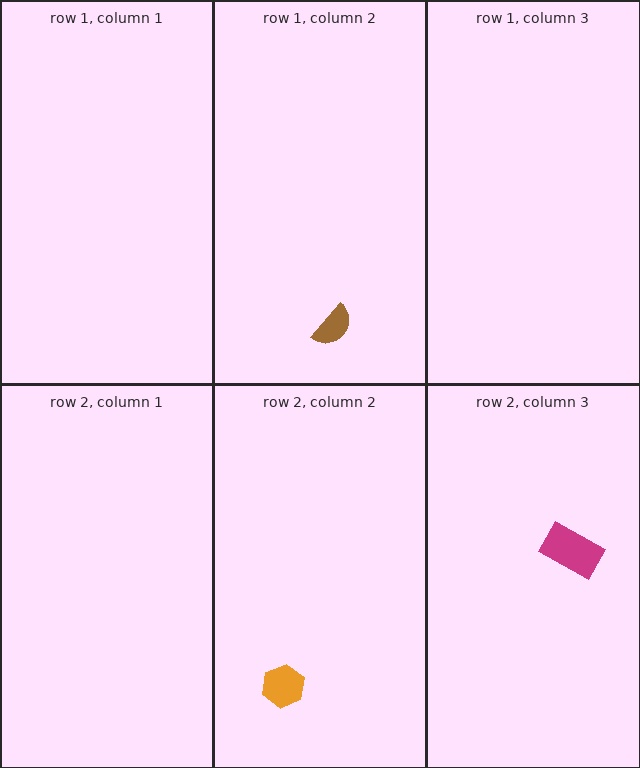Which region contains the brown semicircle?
The row 1, column 2 region.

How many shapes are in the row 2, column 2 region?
1.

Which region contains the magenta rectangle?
The row 2, column 3 region.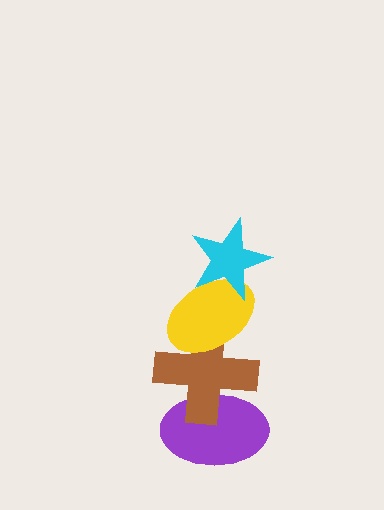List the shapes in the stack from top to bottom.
From top to bottom: the cyan star, the yellow ellipse, the brown cross, the purple ellipse.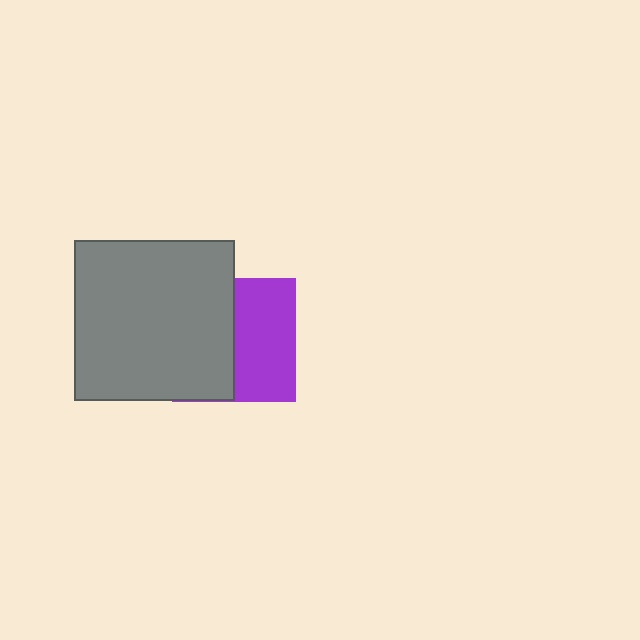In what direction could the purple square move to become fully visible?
The purple square could move right. That would shift it out from behind the gray square entirely.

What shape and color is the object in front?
The object in front is a gray square.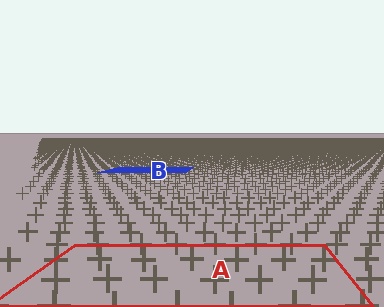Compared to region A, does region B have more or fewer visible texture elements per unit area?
Region B has more texture elements per unit area — they are packed more densely because it is farther away.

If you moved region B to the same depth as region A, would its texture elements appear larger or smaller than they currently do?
They would appear larger. At a closer depth, the same texture elements are projected at a bigger on-screen size.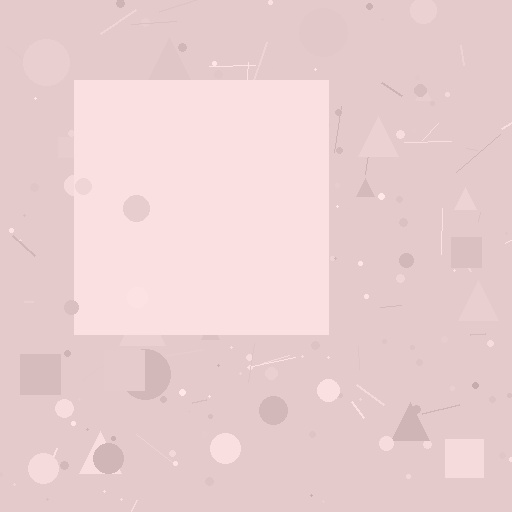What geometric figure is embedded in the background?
A square is embedded in the background.